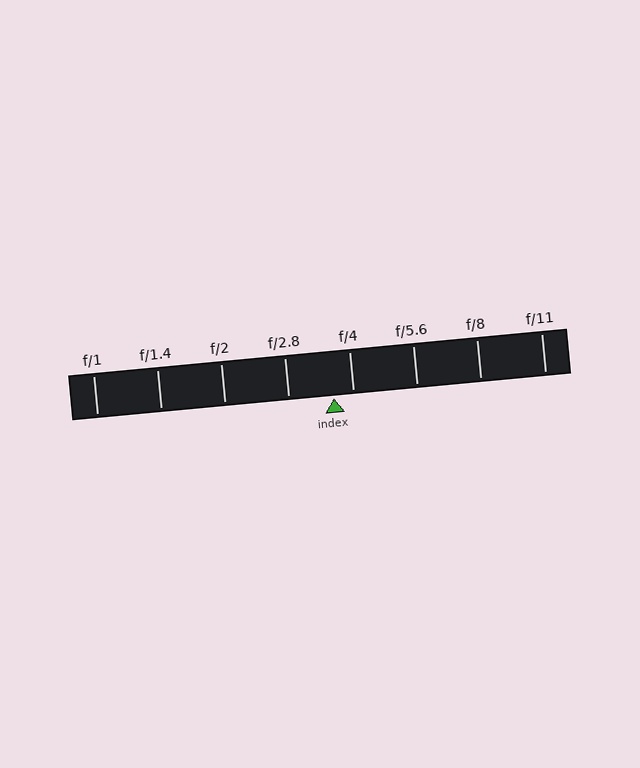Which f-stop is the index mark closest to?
The index mark is closest to f/4.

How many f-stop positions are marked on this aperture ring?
There are 8 f-stop positions marked.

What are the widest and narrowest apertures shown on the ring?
The widest aperture shown is f/1 and the narrowest is f/11.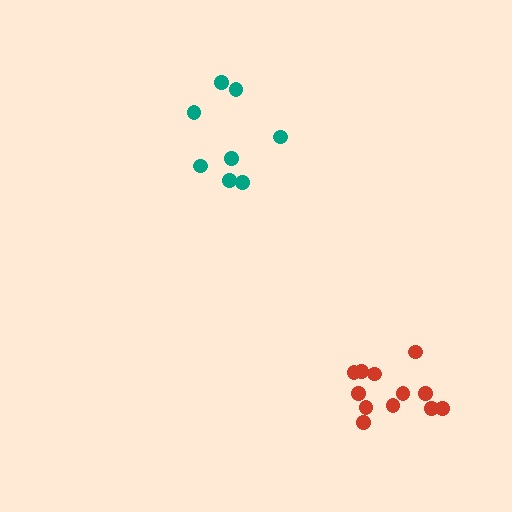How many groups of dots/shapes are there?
There are 2 groups.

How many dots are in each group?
Group 1: 8 dots, Group 2: 12 dots (20 total).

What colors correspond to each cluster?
The clusters are colored: teal, red.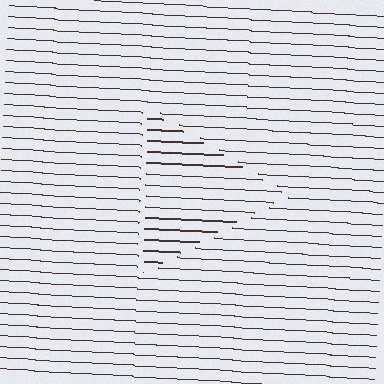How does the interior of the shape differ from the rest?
The interior of the shape contains the same grating, shifted by half a period — the contour is defined by the phase discontinuity where line-ends from the inner and outer gratings abut.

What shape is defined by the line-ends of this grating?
An illusory triangle. The interior of the shape contains the same grating, shifted by half a period — the contour is defined by the phase discontinuity where line-ends from the inner and outer gratings abut.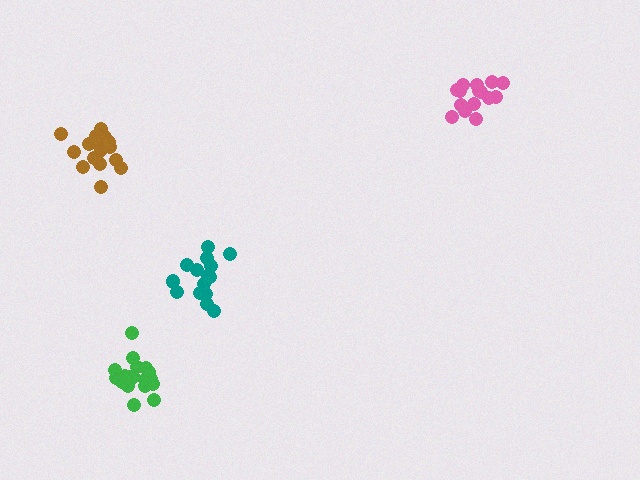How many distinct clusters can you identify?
There are 4 distinct clusters.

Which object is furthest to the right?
The pink cluster is rightmost.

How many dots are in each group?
Group 1: 15 dots, Group 2: 16 dots, Group 3: 19 dots, Group 4: 16 dots (66 total).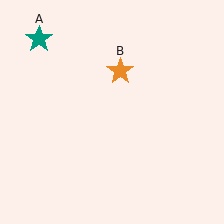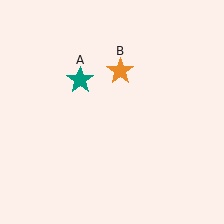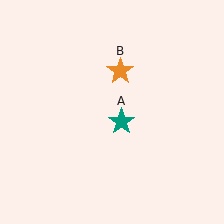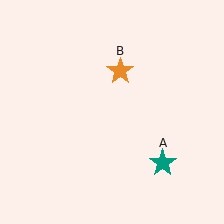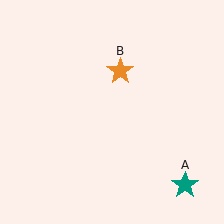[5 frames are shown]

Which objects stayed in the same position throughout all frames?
Orange star (object B) remained stationary.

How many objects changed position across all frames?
1 object changed position: teal star (object A).